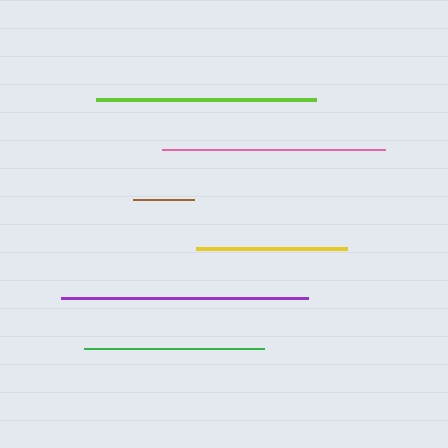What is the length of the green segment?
The green segment is approximately 179 pixels long.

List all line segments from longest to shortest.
From longest to shortest: purple, pink, lime, green, yellow, brown.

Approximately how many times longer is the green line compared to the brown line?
The green line is approximately 3.0 times the length of the brown line.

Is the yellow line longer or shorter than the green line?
The green line is longer than the yellow line.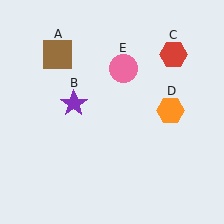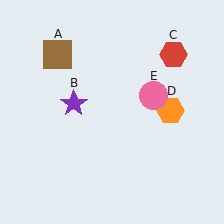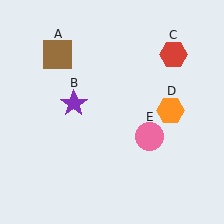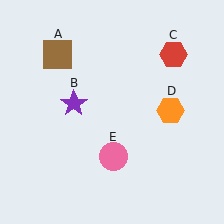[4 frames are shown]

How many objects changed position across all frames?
1 object changed position: pink circle (object E).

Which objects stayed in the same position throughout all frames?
Brown square (object A) and purple star (object B) and red hexagon (object C) and orange hexagon (object D) remained stationary.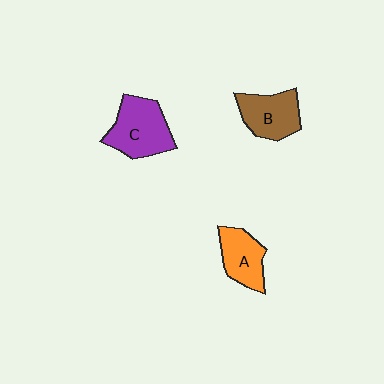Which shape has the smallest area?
Shape A (orange).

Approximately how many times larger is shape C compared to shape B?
Approximately 1.2 times.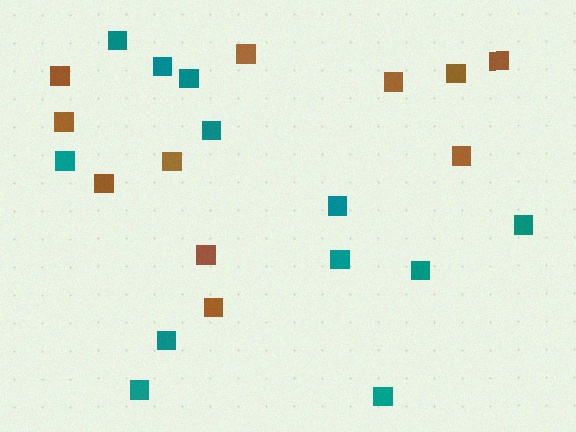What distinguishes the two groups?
There are 2 groups: one group of teal squares (12) and one group of brown squares (11).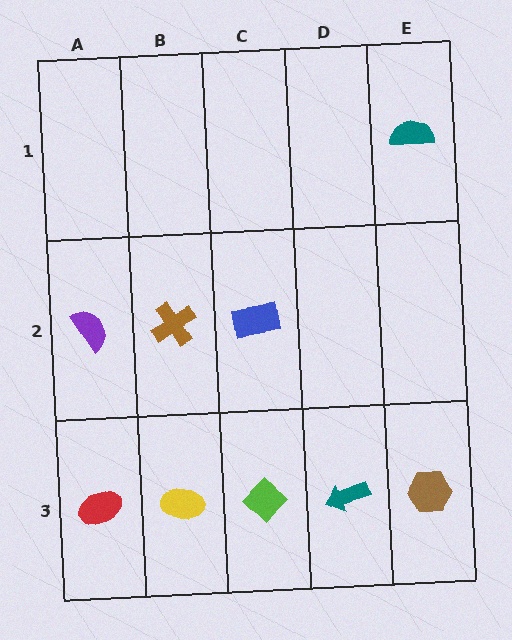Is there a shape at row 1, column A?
No, that cell is empty.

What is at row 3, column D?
A teal arrow.